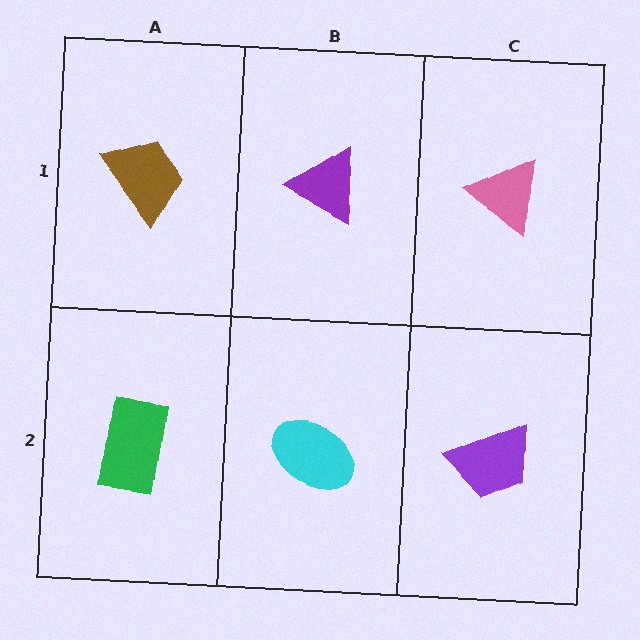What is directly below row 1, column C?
A purple trapezoid.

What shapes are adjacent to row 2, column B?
A purple triangle (row 1, column B), a green rectangle (row 2, column A), a purple trapezoid (row 2, column C).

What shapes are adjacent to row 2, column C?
A pink triangle (row 1, column C), a cyan ellipse (row 2, column B).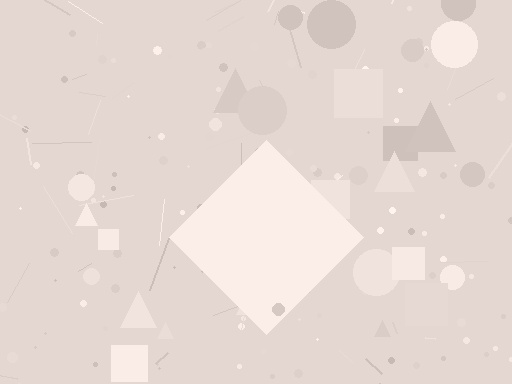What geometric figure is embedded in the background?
A diamond is embedded in the background.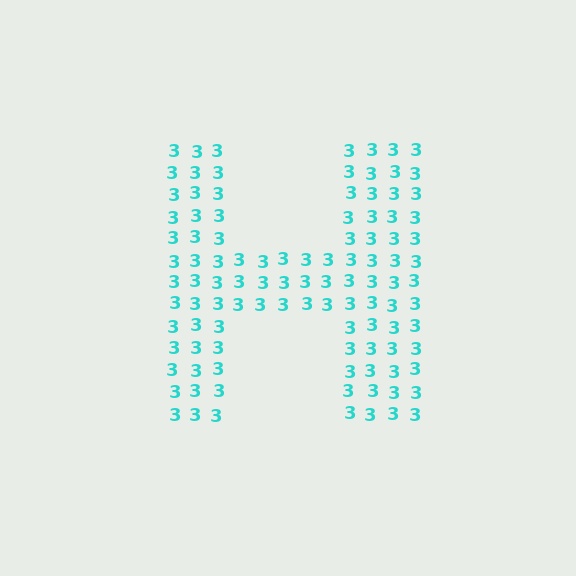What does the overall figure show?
The overall figure shows the letter H.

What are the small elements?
The small elements are digit 3's.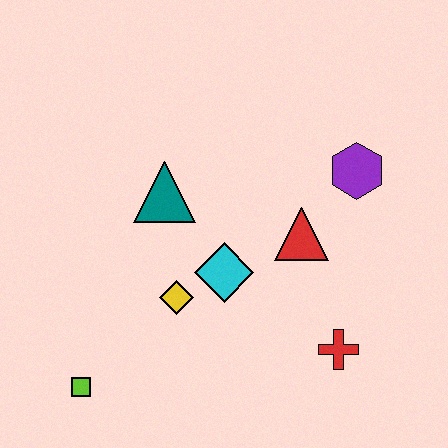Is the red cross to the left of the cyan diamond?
No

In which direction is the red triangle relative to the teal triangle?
The red triangle is to the right of the teal triangle.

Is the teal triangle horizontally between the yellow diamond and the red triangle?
No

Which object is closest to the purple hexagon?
The red triangle is closest to the purple hexagon.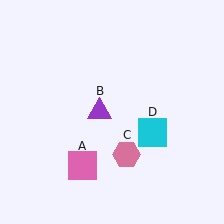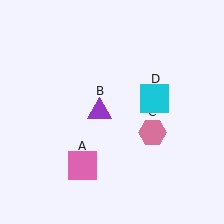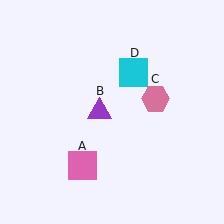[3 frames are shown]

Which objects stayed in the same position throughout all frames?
Pink square (object A) and purple triangle (object B) remained stationary.